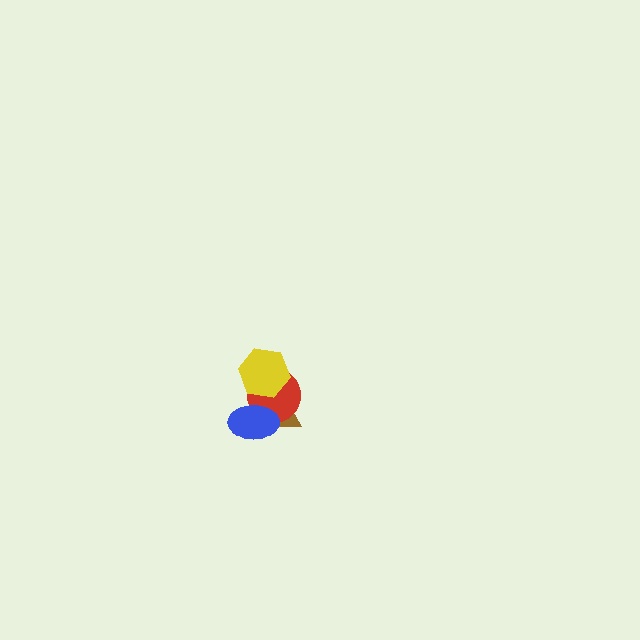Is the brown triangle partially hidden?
Yes, it is partially covered by another shape.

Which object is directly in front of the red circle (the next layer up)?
The yellow hexagon is directly in front of the red circle.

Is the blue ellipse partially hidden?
No, no other shape covers it.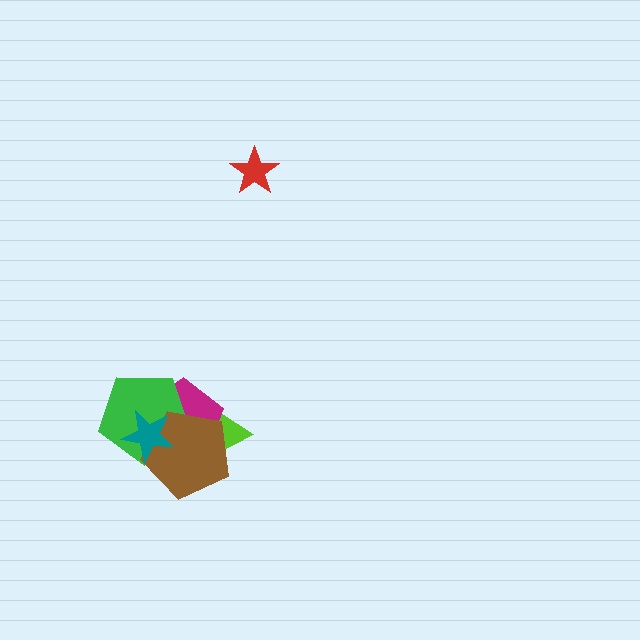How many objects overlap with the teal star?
3 objects overlap with the teal star.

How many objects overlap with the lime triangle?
3 objects overlap with the lime triangle.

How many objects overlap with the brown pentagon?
4 objects overlap with the brown pentagon.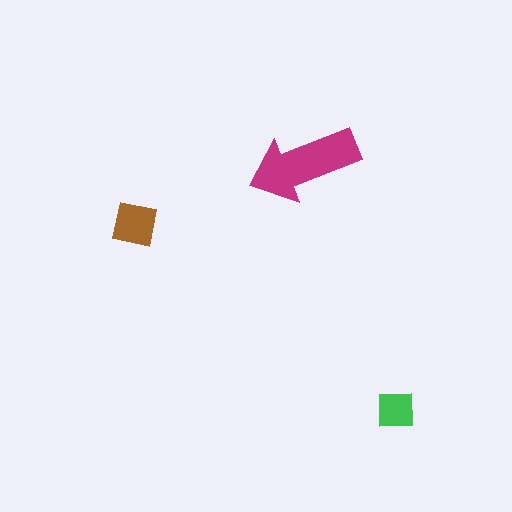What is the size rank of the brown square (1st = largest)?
2nd.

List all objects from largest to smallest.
The magenta arrow, the brown square, the green square.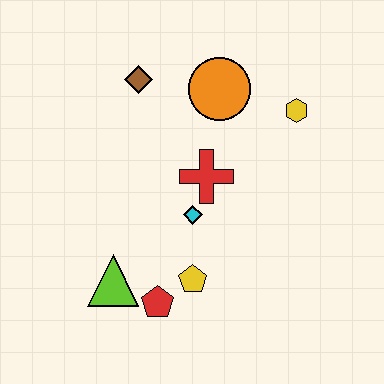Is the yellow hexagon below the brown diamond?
Yes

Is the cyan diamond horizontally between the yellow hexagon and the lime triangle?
Yes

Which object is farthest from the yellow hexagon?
The lime triangle is farthest from the yellow hexagon.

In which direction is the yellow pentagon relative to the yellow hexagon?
The yellow pentagon is below the yellow hexagon.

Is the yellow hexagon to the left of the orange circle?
No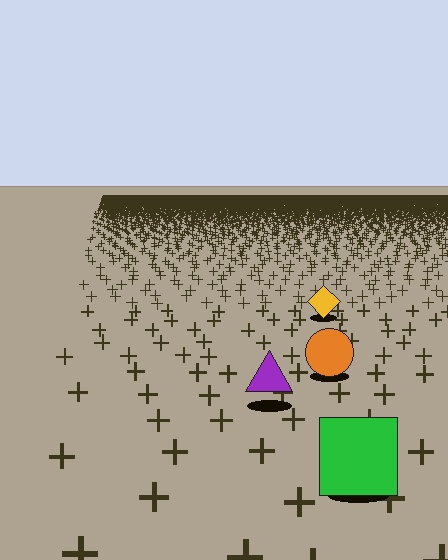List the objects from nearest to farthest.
From nearest to farthest: the green square, the purple triangle, the orange circle, the yellow diamond.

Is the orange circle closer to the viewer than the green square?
No. The green square is closer — you can tell from the texture gradient: the ground texture is coarser near it.